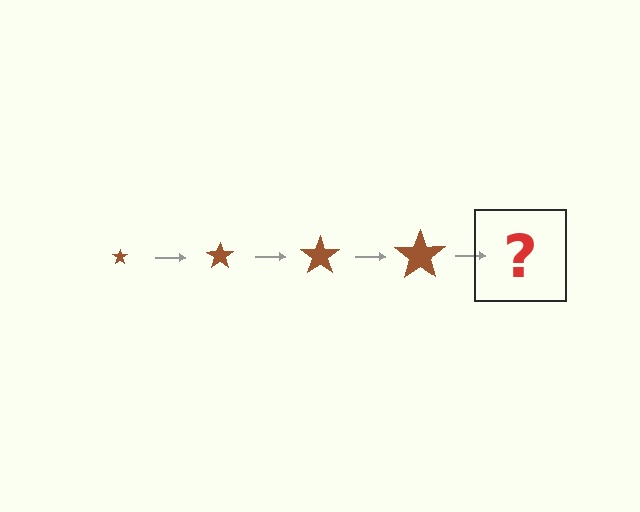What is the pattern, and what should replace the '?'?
The pattern is that the star gets progressively larger each step. The '?' should be a brown star, larger than the previous one.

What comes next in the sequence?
The next element should be a brown star, larger than the previous one.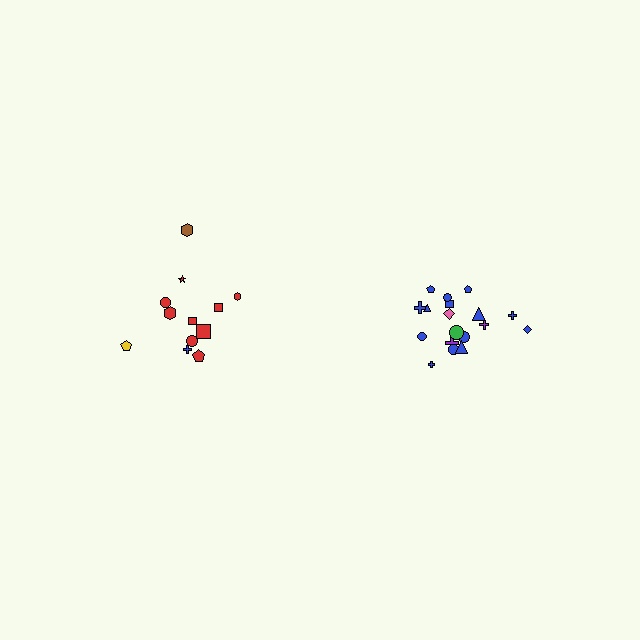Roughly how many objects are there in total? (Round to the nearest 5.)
Roughly 30 objects in total.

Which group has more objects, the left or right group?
The right group.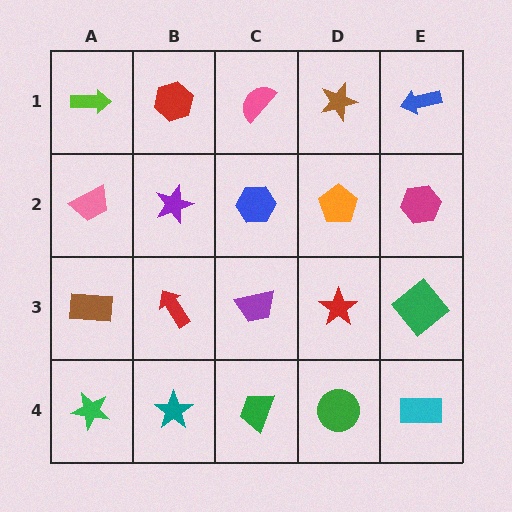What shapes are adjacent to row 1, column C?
A blue hexagon (row 2, column C), a red hexagon (row 1, column B), a brown star (row 1, column D).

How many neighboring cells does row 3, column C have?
4.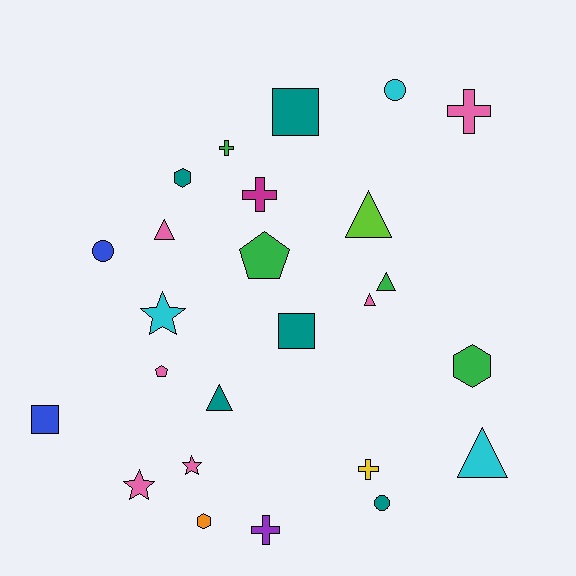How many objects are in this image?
There are 25 objects.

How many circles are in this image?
There are 3 circles.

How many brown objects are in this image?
There are no brown objects.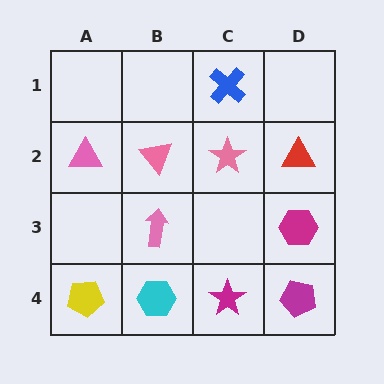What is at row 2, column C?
A pink star.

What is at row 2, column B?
A pink triangle.